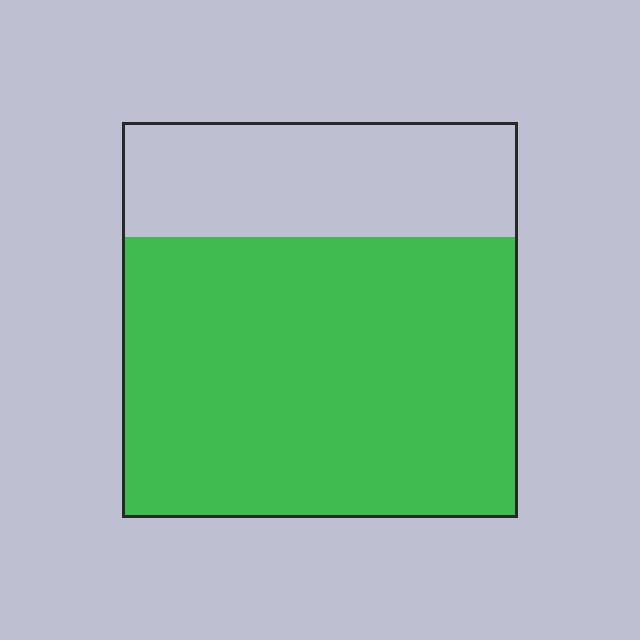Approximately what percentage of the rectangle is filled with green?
Approximately 70%.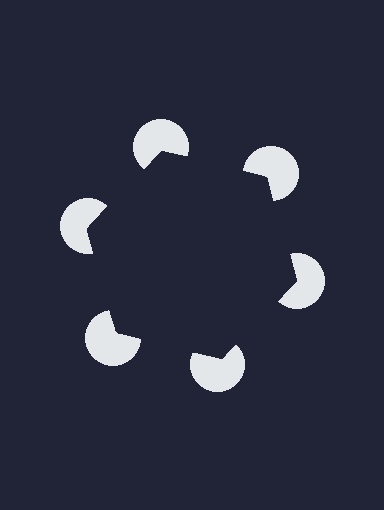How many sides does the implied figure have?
6 sides.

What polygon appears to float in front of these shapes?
An illusory hexagon — its edges are inferred from the aligned wedge cuts in the pac-man discs, not physically drawn.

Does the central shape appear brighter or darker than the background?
It typically appears slightly darker than the background, even though no actual brightness change is drawn.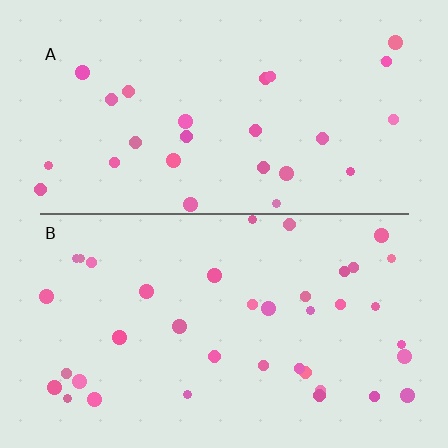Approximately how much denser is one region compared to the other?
Approximately 1.5× — region B over region A.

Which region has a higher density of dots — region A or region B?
B (the bottom).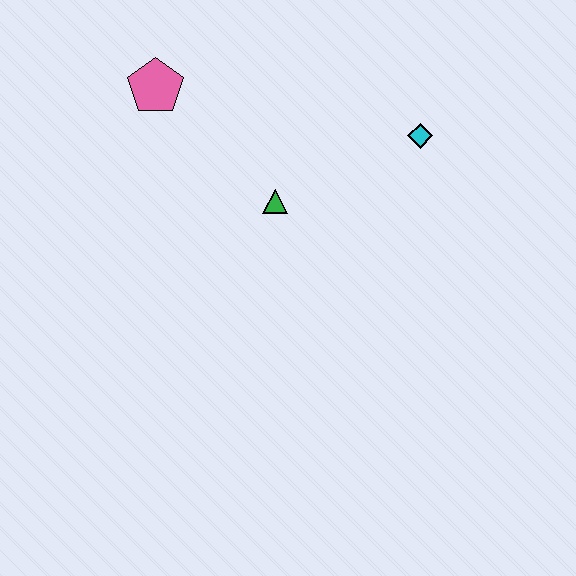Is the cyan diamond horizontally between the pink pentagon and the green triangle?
No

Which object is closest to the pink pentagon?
The green triangle is closest to the pink pentagon.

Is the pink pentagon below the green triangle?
No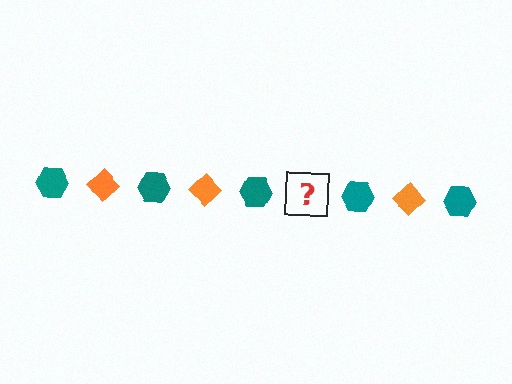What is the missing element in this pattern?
The missing element is an orange diamond.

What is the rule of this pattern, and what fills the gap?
The rule is that the pattern alternates between teal hexagon and orange diamond. The gap should be filled with an orange diamond.